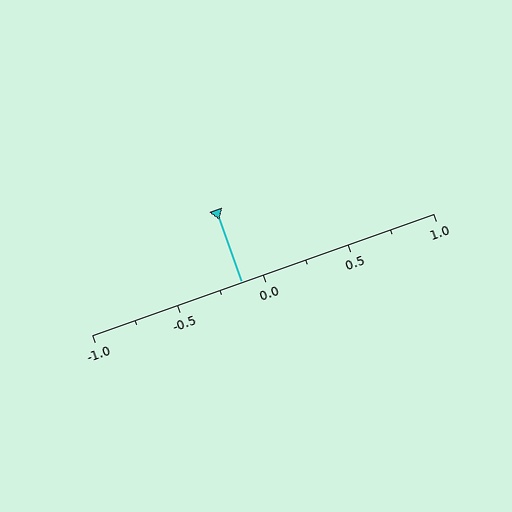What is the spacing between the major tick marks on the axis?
The major ticks are spaced 0.5 apart.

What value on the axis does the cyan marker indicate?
The marker indicates approximately -0.12.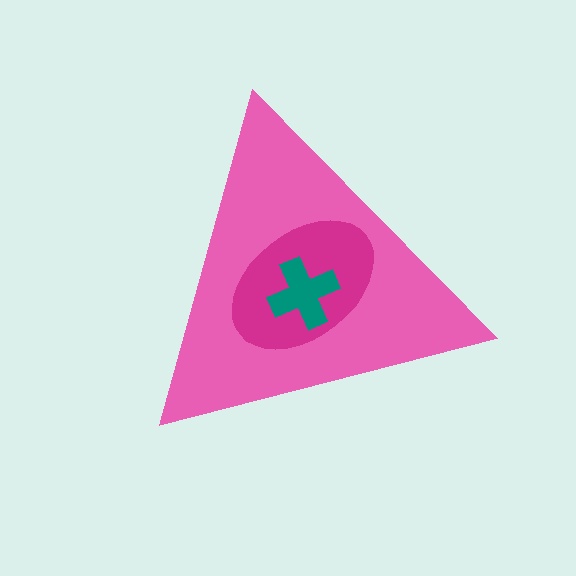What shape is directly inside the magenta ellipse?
The teal cross.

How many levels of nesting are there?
3.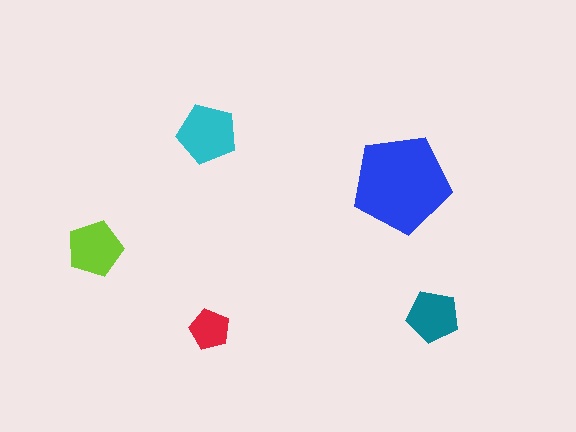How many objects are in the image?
There are 5 objects in the image.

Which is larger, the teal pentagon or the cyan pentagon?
The cyan one.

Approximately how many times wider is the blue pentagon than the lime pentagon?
About 2 times wider.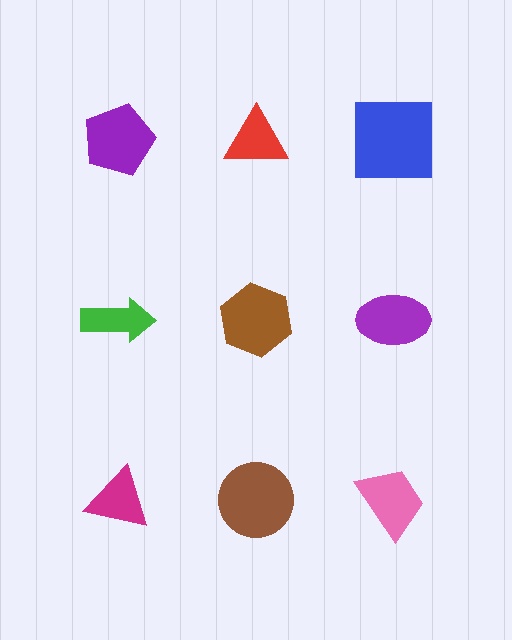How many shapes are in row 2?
3 shapes.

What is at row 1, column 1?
A purple pentagon.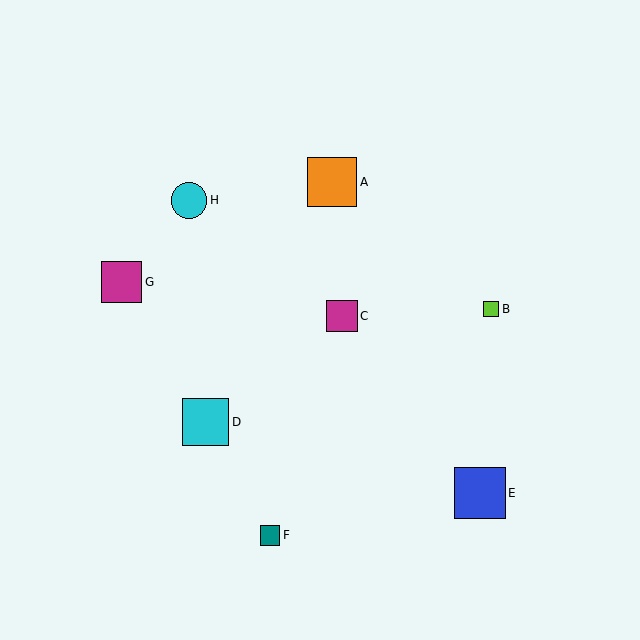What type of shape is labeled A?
Shape A is an orange square.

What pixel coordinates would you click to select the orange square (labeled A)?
Click at (332, 182) to select the orange square A.